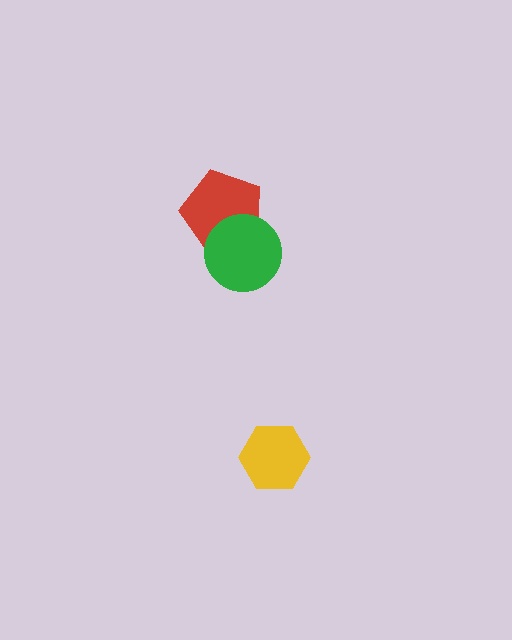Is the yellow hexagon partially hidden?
No, no other shape covers it.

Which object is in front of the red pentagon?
The green circle is in front of the red pentagon.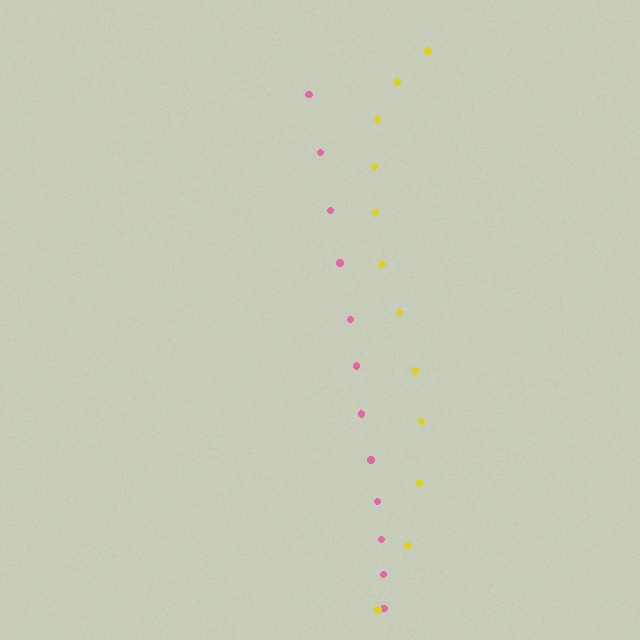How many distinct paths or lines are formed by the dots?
There are 2 distinct paths.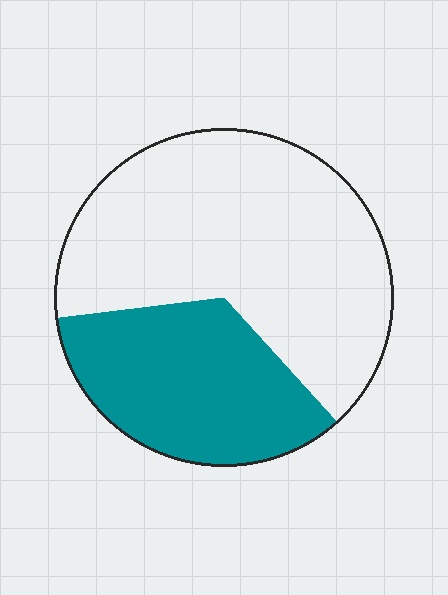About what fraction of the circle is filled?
About one third (1/3).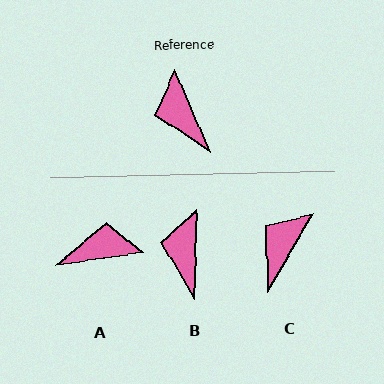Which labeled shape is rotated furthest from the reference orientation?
A, about 106 degrees away.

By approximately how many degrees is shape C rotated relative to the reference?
Approximately 54 degrees clockwise.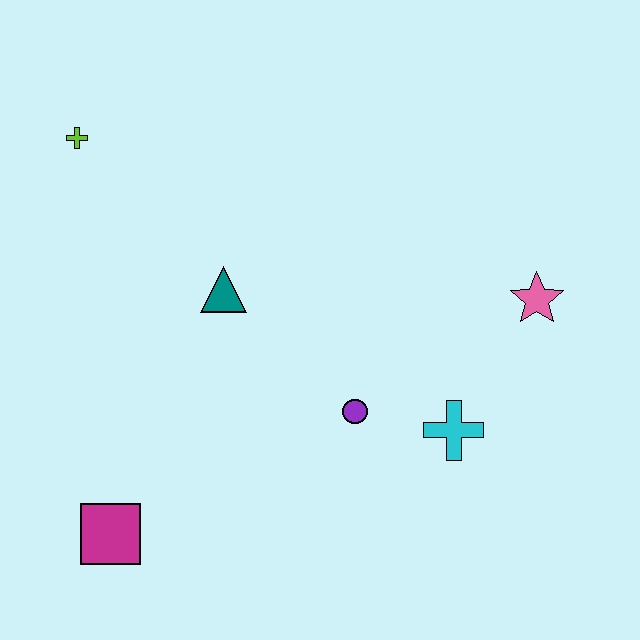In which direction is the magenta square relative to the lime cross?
The magenta square is below the lime cross.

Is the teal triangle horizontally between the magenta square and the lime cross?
No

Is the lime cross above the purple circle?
Yes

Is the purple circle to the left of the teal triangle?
No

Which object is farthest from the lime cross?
The pink star is farthest from the lime cross.